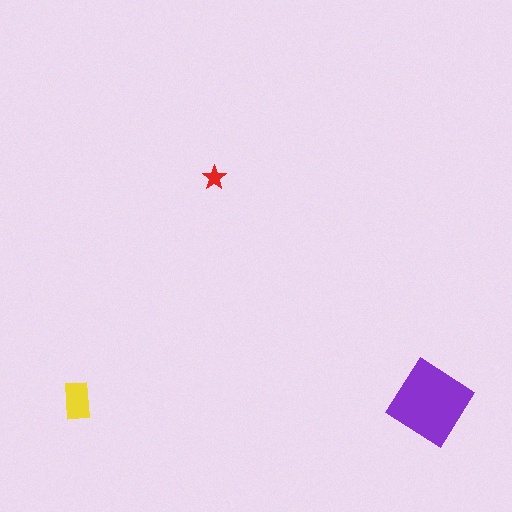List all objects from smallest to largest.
The red star, the yellow rectangle, the purple diamond.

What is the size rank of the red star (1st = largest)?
3rd.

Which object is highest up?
The red star is topmost.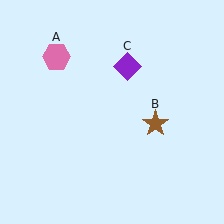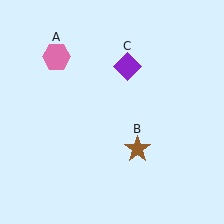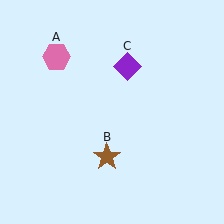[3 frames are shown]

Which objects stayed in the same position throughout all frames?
Pink hexagon (object A) and purple diamond (object C) remained stationary.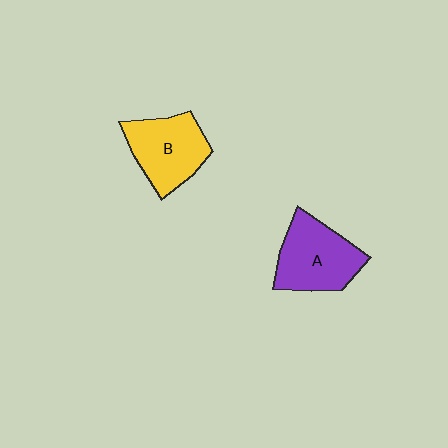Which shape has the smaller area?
Shape B (yellow).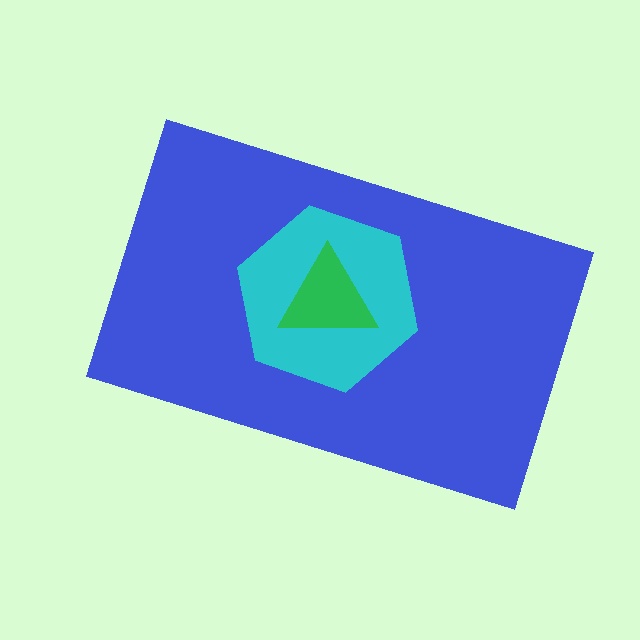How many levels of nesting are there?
3.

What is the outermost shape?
The blue rectangle.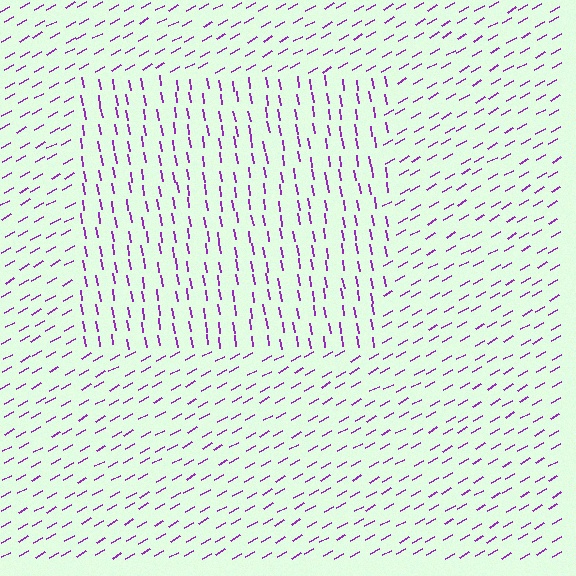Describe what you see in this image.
The image is filled with small purple line segments. A rectangle region in the image has lines oriented differently from the surrounding lines, creating a visible texture boundary.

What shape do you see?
I see a rectangle.